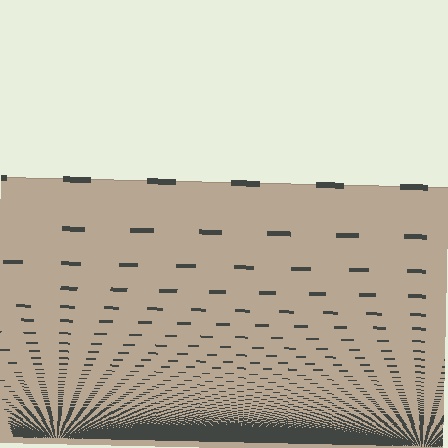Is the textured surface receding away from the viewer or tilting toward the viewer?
The surface appears to tilt toward the viewer. Texture elements get larger and sparser toward the top.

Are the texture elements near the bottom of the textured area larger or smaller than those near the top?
Smaller. The gradient is inverted — elements near the bottom are smaller and denser.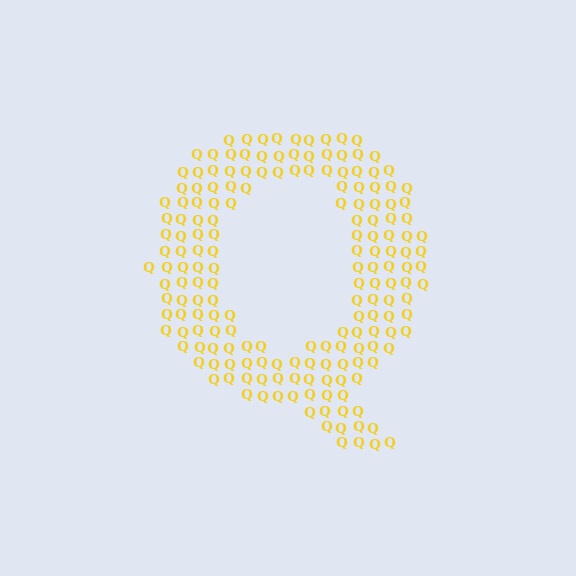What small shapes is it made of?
It is made of small letter Q's.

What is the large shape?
The large shape is the letter Q.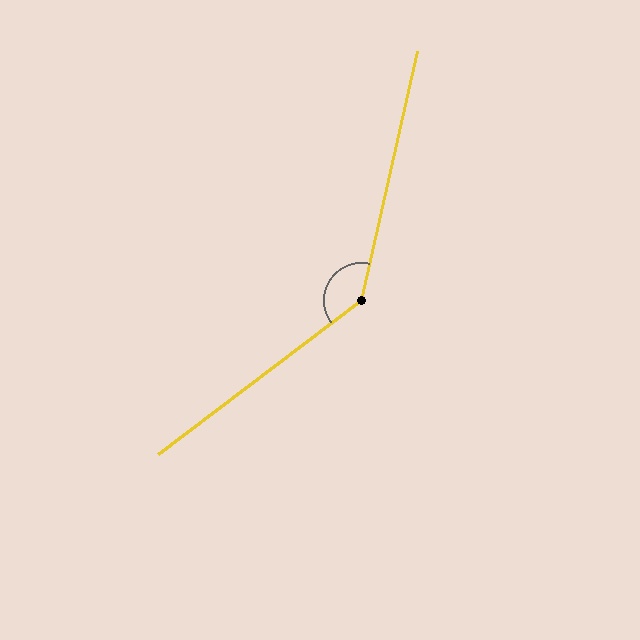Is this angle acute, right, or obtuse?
It is obtuse.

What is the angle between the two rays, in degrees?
Approximately 140 degrees.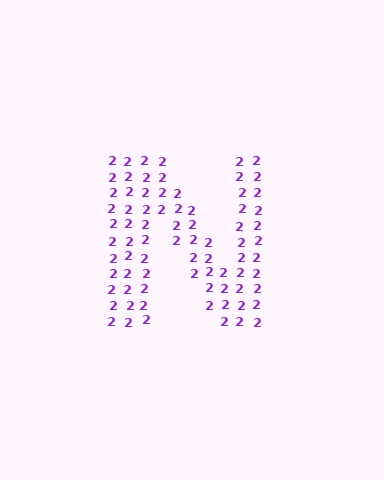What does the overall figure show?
The overall figure shows the letter N.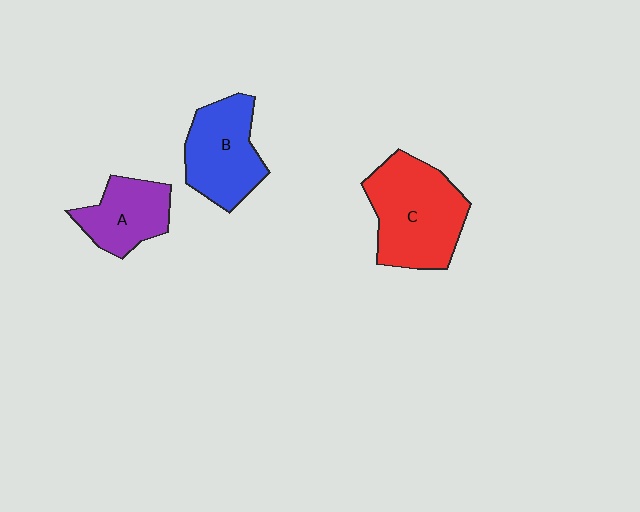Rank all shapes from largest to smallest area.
From largest to smallest: C (red), B (blue), A (purple).